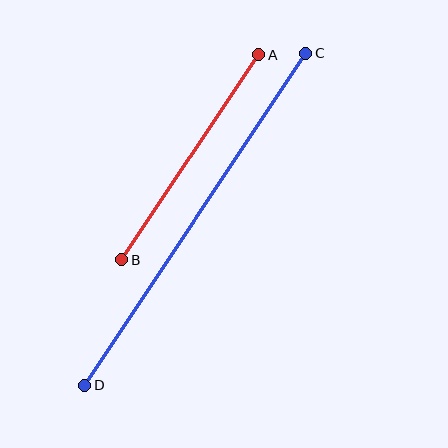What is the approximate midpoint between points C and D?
The midpoint is at approximately (195, 219) pixels.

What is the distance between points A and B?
The distance is approximately 246 pixels.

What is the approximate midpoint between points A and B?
The midpoint is at approximately (190, 157) pixels.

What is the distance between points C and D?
The distance is approximately 399 pixels.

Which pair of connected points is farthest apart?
Points C and D are farthest apart.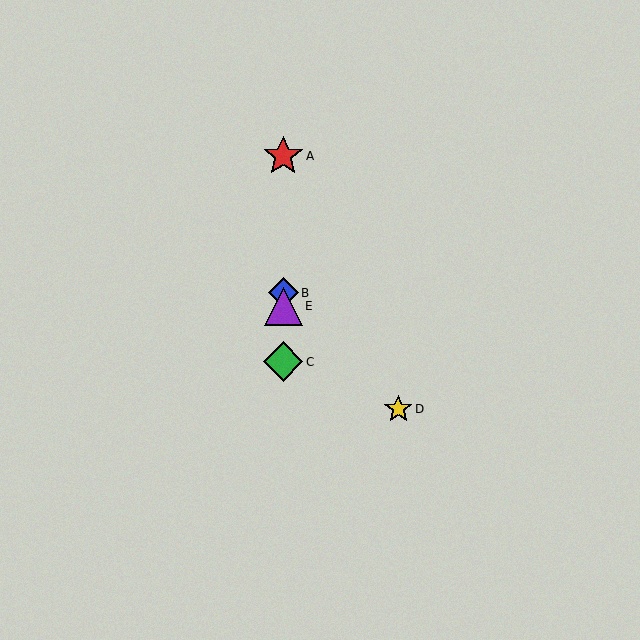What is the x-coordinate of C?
Object C is at x≈283.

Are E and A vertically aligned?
Yes, both are at x≈283.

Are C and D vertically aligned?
No, C is at x≈283 and D is at x≈398.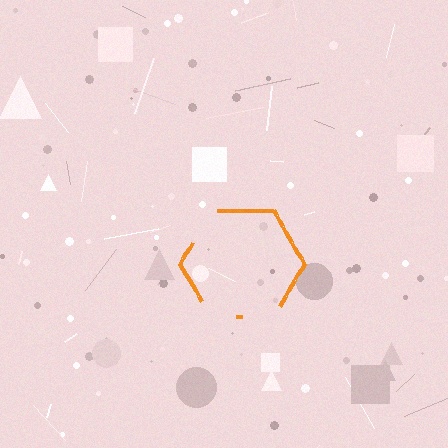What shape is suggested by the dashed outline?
The dashed outline suggests a hexagon.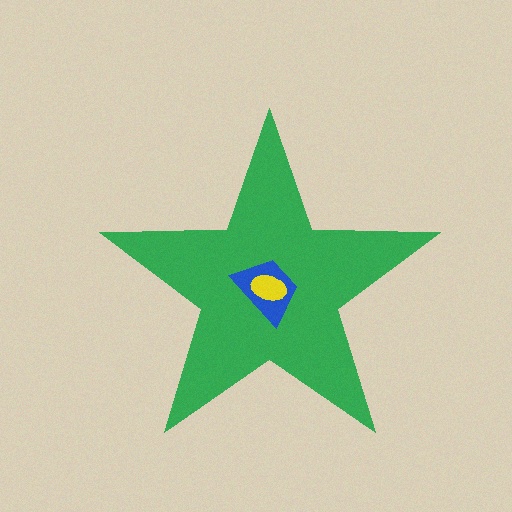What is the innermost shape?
The yellow ellipse.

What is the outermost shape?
The green star.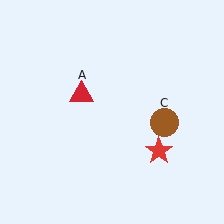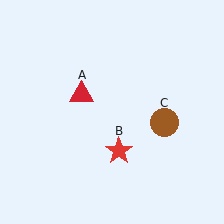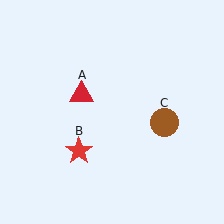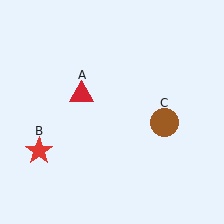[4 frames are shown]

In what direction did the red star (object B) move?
The red star (object B) moved left.